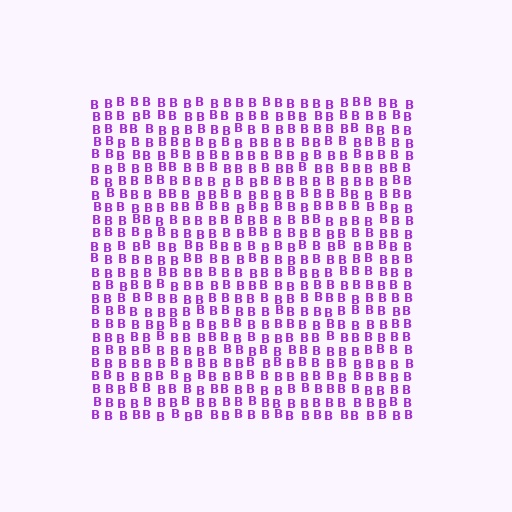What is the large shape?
The large shape is a square.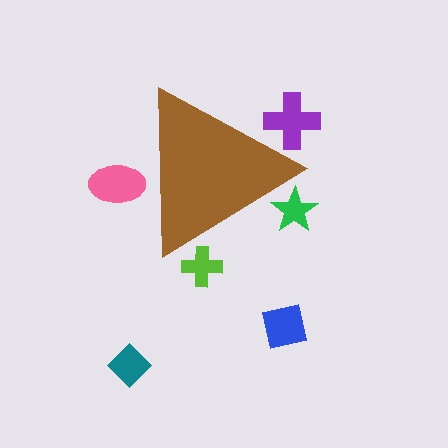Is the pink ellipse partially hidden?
Yes, the pink ellipse is partially hidden behind the brown triangle.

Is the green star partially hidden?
Yes, the green star is partially hidden behind the brown triangle.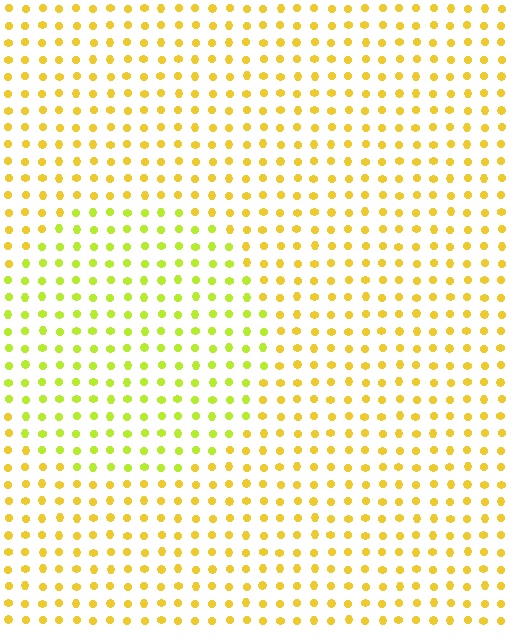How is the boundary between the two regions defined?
The boundary is defined purely by a slight shift in hue (about 29 degrees). Spacing, size, and orientation are identical on both sides.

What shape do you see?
I see a circle.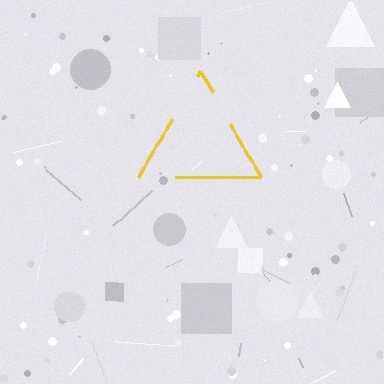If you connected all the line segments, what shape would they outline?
They would outline a triangle.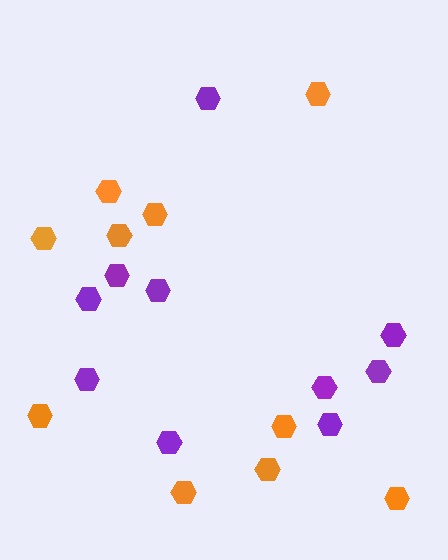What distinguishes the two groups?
There are 2 groups: one group of orange hexagons (10) and one group of purple hexagons (10).